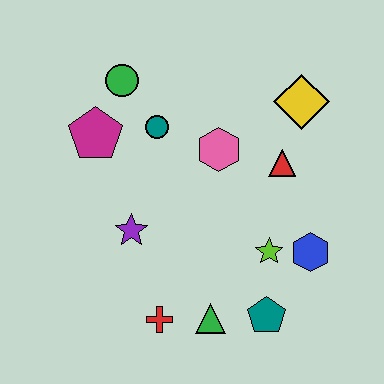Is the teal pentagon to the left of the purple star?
No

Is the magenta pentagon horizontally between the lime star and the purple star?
No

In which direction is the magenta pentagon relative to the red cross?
The magenta pentagon is above the red cross.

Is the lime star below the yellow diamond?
Yes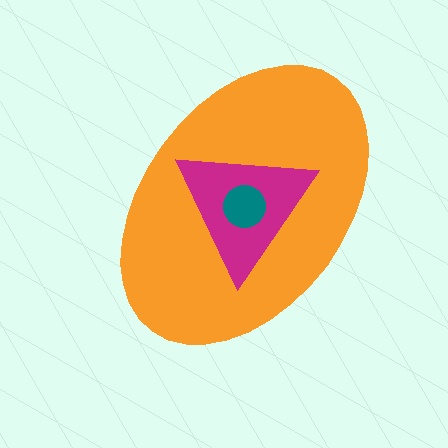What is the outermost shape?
The orange ellipse.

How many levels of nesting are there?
3.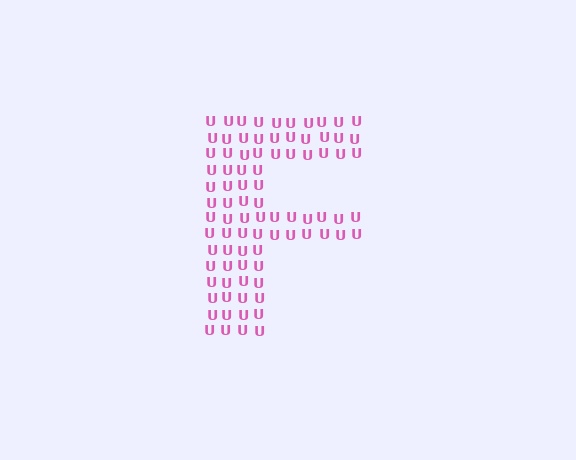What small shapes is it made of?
It is made of small letter U's.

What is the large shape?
The large shape is the letter F.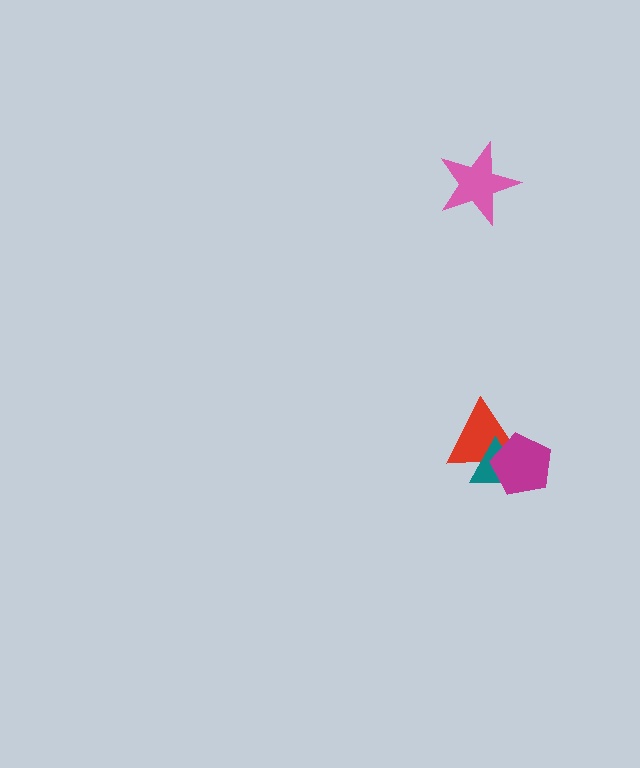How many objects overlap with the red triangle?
2 objects overlap with the red triangle.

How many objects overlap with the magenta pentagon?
2 objects overlap with the magenta pentagon.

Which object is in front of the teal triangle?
The magenta pentagon is in front of the teal triangle.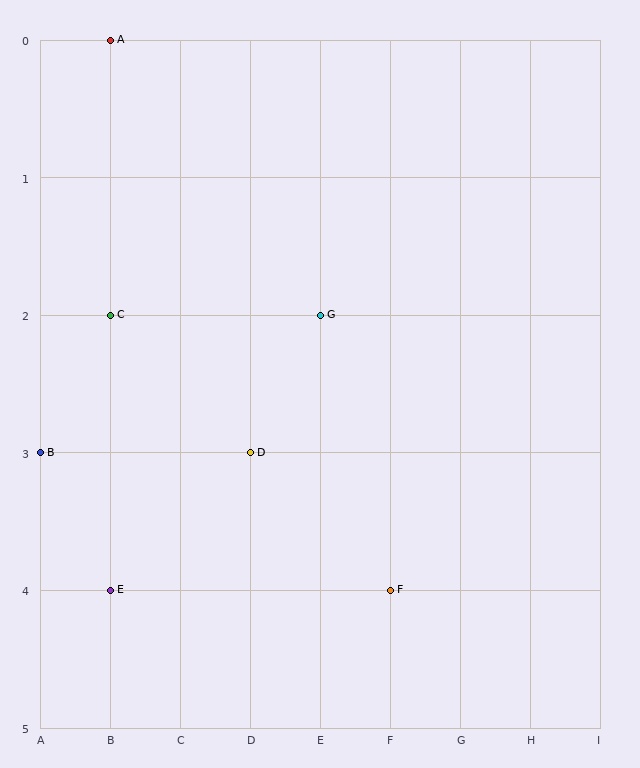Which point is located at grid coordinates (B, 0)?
Point A is at (B, 0).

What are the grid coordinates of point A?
Point A is at grid coordinates (B, 0).